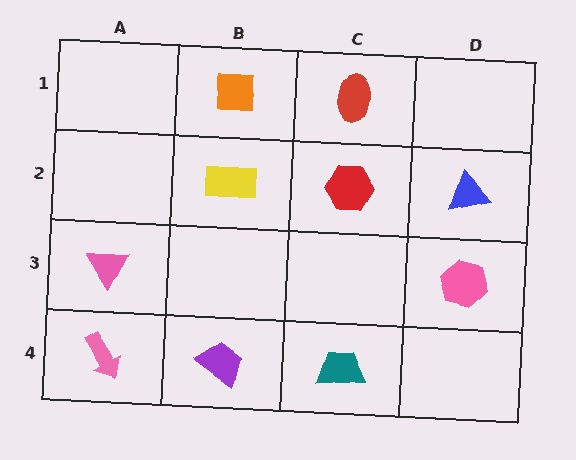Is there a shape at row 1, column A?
No, that cell is empty.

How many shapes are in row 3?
2 shapes.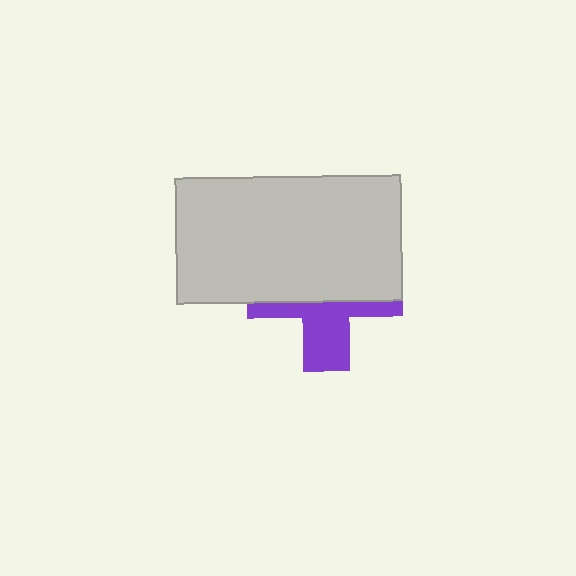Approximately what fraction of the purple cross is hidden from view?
Roughly 62% of the purple cross is hidden behind the light gray rectangle.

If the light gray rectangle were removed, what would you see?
You would see the complete purple cross.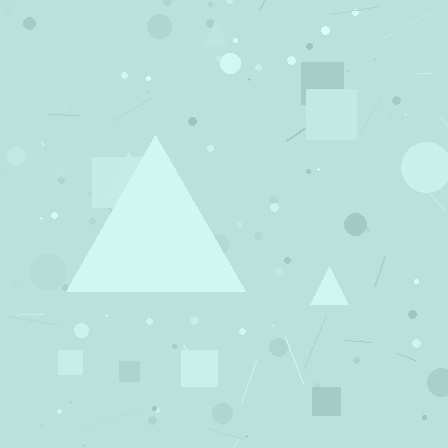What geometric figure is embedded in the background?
A triangle is embedded in the background.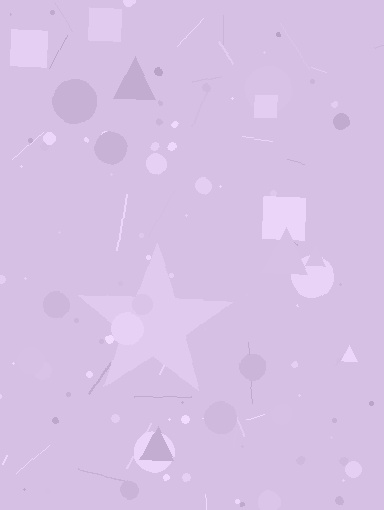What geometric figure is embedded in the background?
A star is embedded in the background.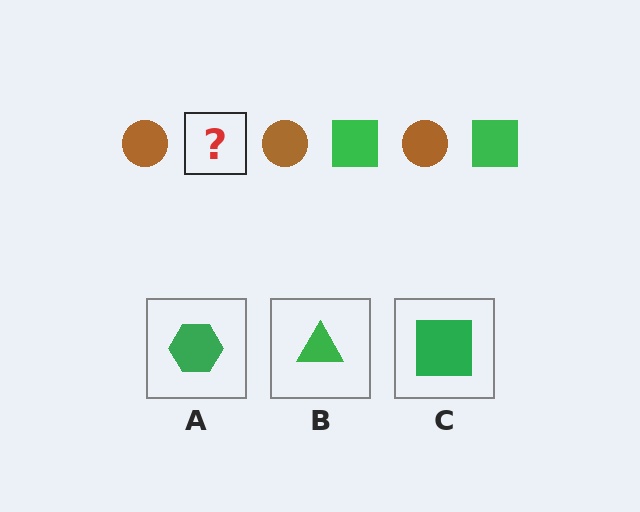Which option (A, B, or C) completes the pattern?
C.